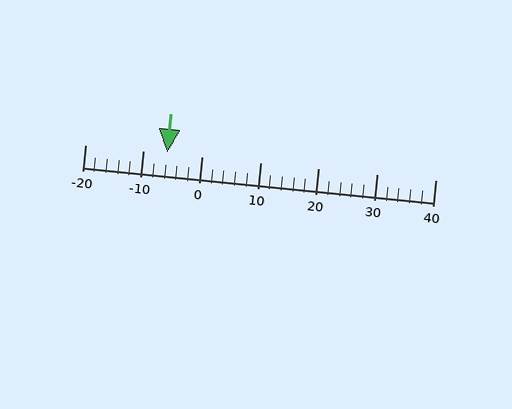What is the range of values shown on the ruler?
The ruler shows values from -20 to 40.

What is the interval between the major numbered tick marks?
The major tick marks are spaced 10 units apart.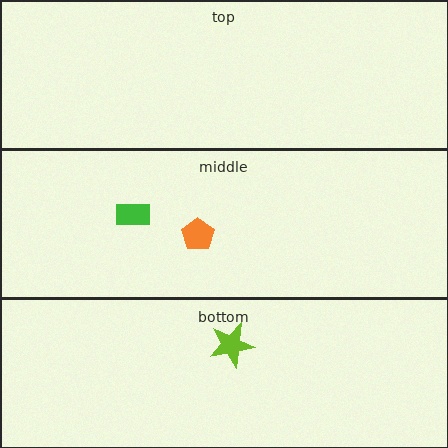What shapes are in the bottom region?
The lime star.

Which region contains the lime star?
The bottom region.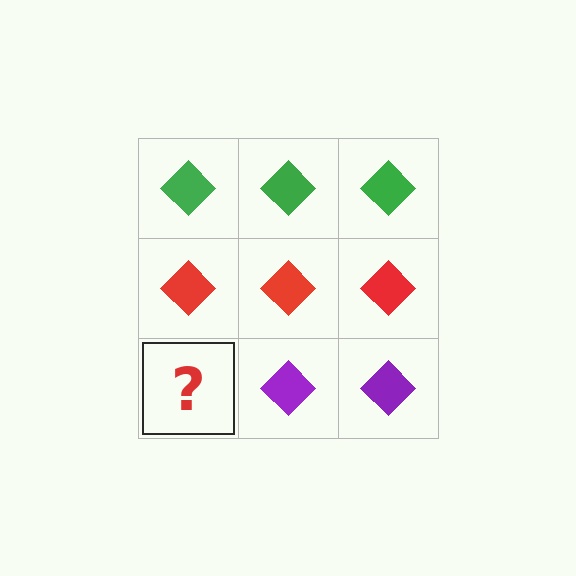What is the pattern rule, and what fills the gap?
The rule is that each row has a consistent color. The gap should be filled with a purple diamond.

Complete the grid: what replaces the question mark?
The question mark should be replaced with a purple diamond.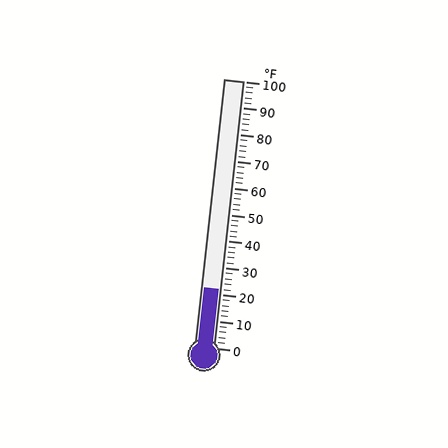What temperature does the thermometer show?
The thermometer shows approximately 22°F.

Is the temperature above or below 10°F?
The temperature is above 10°F.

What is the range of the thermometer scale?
The thermometer scale ranges from 0°F to 100°F.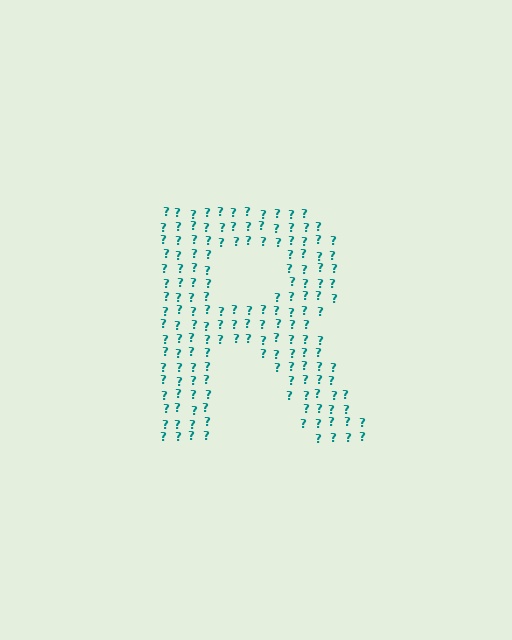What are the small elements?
The small elements are question marks.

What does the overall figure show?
The overall figure shows the letter R.